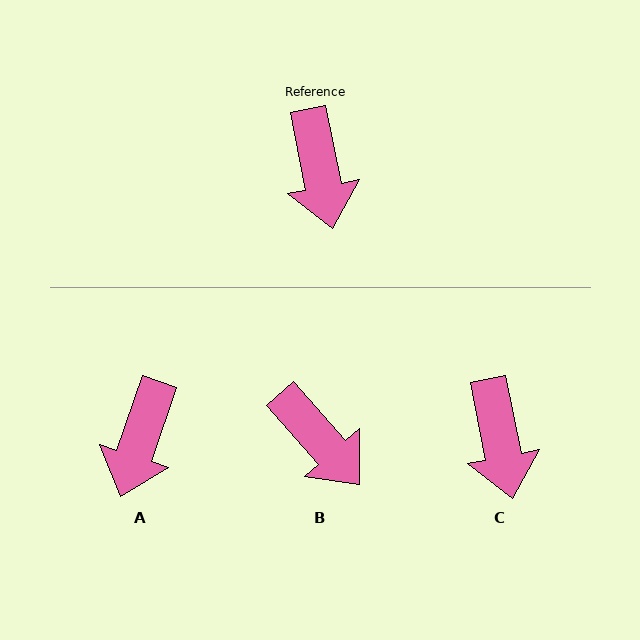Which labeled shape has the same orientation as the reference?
C.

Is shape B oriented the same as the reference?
No, it is off by about 30 degrees.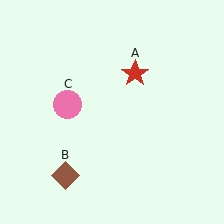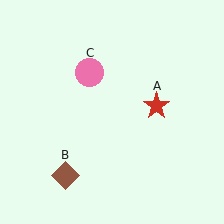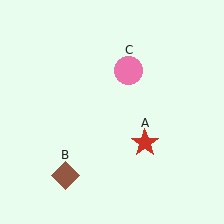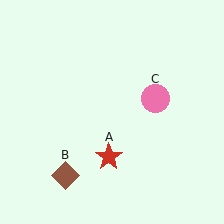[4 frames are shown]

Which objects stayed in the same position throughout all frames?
Brown diamond (object B) remained stationary.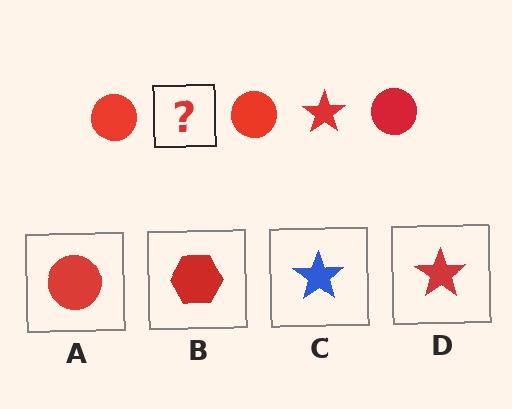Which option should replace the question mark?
Option D.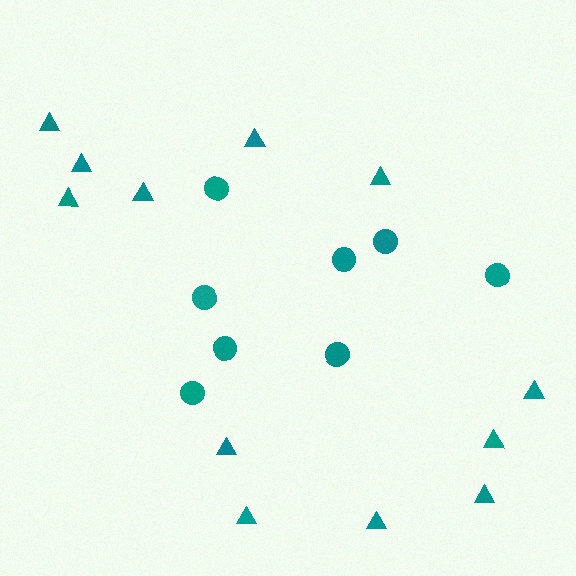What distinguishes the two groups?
There are 2 groups: one group of triangles (12) and one group of circles (8).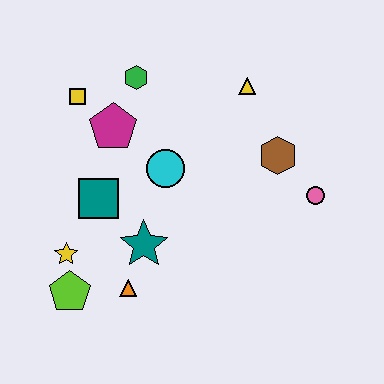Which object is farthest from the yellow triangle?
The lime pentagon is farthest from the yellow triangle.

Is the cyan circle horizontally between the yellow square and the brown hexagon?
Yes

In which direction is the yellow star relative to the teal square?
The yellow star is below the teal square.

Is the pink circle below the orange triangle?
No